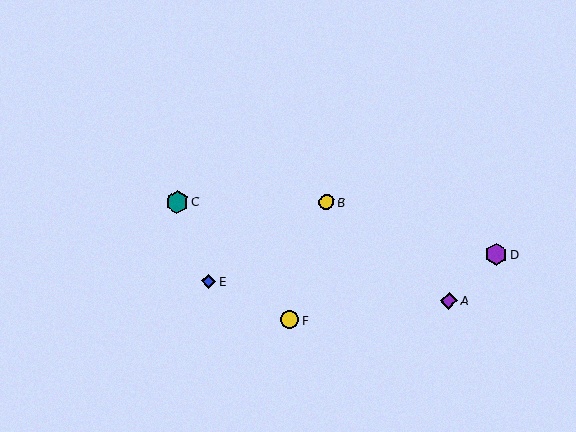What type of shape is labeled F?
Shape F is a yellow circle.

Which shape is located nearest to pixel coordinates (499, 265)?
The purple hexagon (labeled D) at (496, 255) is nearest to that location.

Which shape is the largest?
The teal hexagon (labeled C) is the largest.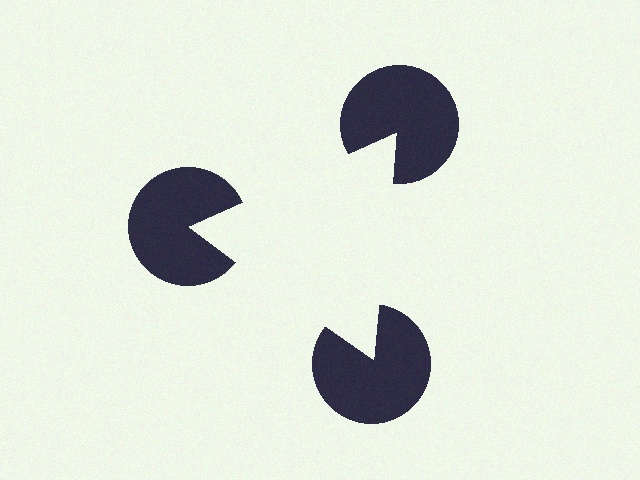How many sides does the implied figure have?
3 sides.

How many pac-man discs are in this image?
There are 3 — one at each vertex of the illusory triangle.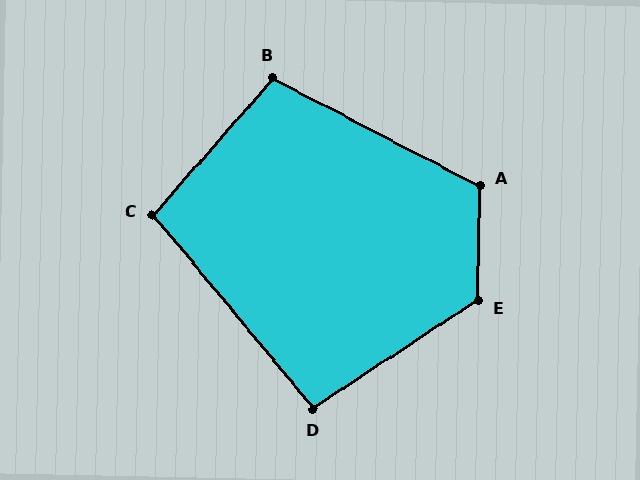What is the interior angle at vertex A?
Approximately 116 degrees (obtuse).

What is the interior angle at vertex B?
Approximately 104 degrees (obtuse).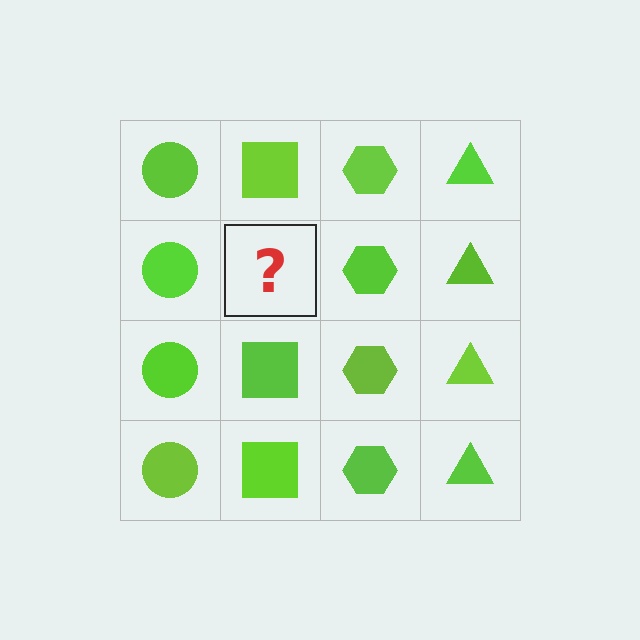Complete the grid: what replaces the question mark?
The question mark should be replaced with a lime square.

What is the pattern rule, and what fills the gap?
The rule is that each column has a consistent shape. The gap should be filled with a lime square.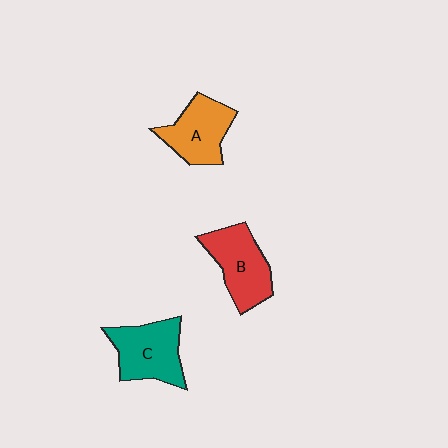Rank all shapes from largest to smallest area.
From largest to smallest: C (teal), B (red), A (orange).